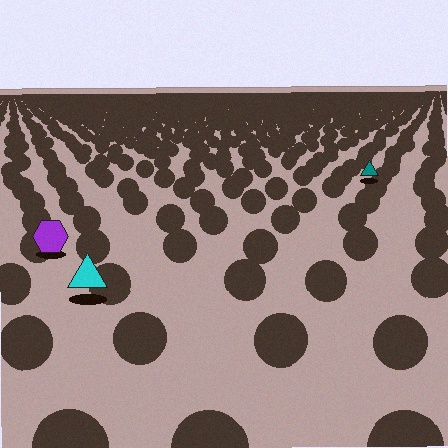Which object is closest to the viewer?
The cyan triangle is closest. The texture marks near it are larger and more spread out.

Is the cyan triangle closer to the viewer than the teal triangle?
Yes. The cyan triangle is closer — you can tell from the texture gradient: the ground texture is coarser near it.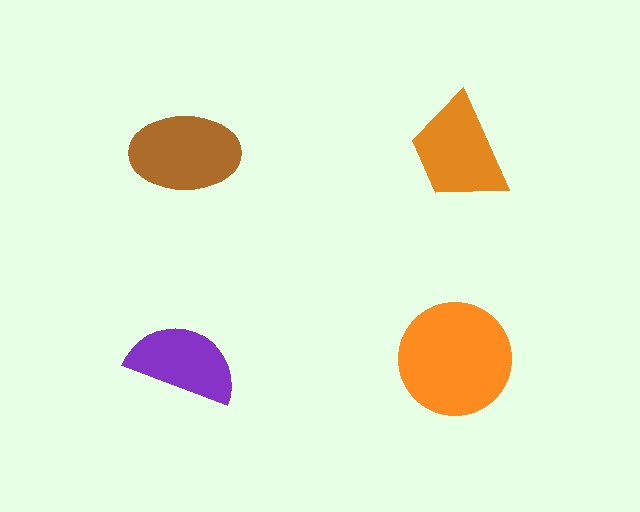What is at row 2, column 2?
An orange circle.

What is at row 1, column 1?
A brown ellipse.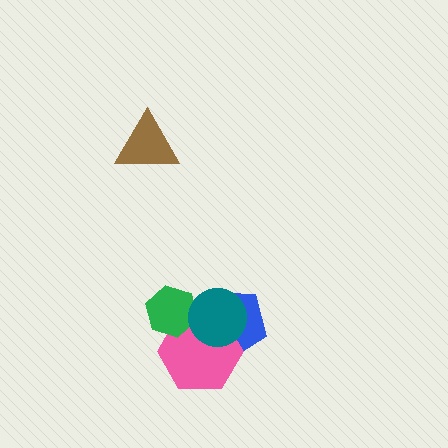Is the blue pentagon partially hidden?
Yes, it is partially covered by another shape.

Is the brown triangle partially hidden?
No, no other shape covers it.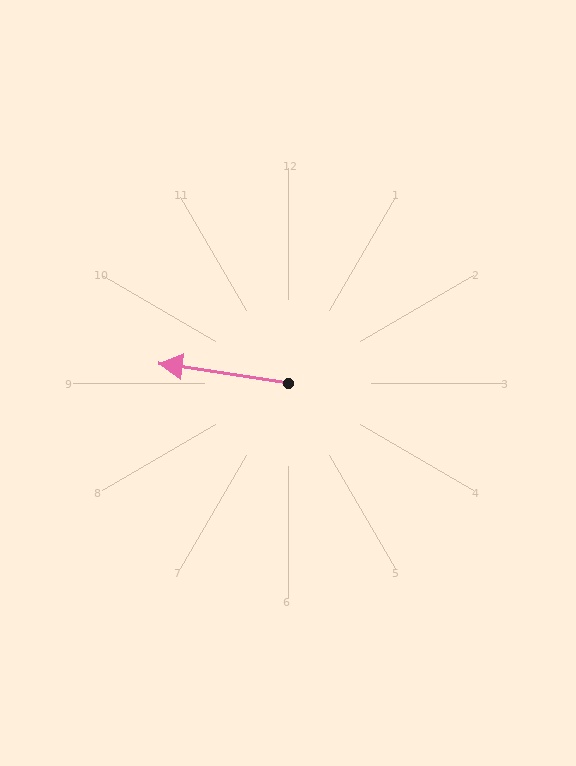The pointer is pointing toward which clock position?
Roughly 9 o'clock.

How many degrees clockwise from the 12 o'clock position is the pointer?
Approximately 279 degrees.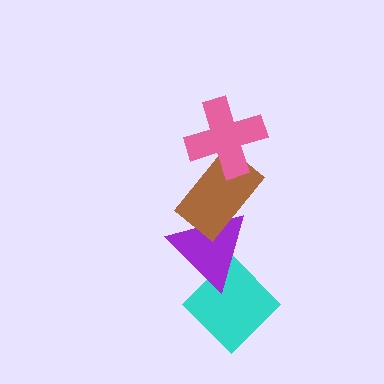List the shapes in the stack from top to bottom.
From top to bottom: the pink cross, the brown rectangle, the purple triangle, the cyan diamond.